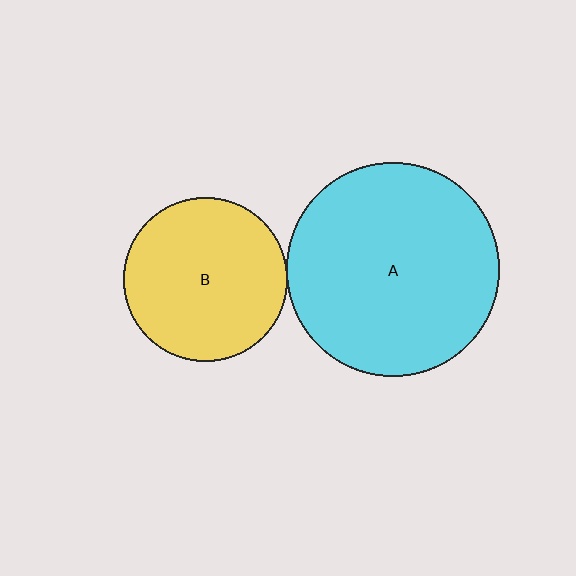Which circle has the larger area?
Circle A (cyan).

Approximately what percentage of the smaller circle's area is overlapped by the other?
Approximately 5%.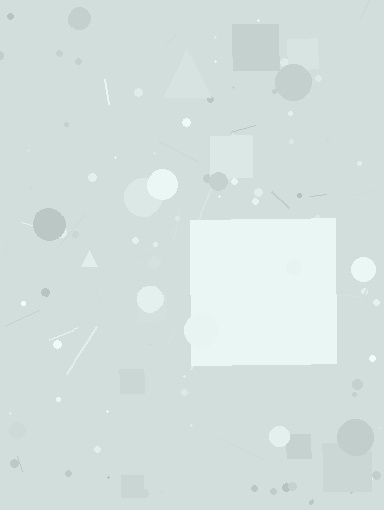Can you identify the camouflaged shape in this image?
The camouflaged shape is a square.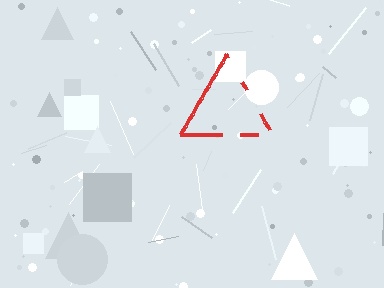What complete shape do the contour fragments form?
The contour fragments form a triangle.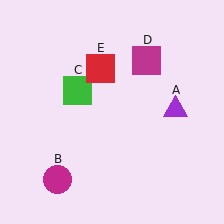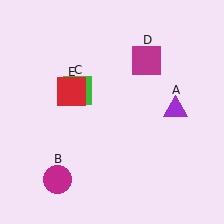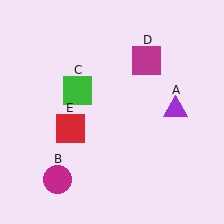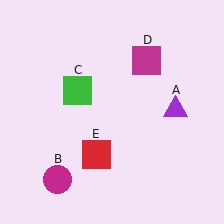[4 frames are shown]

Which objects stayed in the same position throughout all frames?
Purple triangle (object A) and magenta circle (object B) and green square (object C) and magenta square (object D) remained stationary.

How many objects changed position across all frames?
1 object changed position: red square (object E).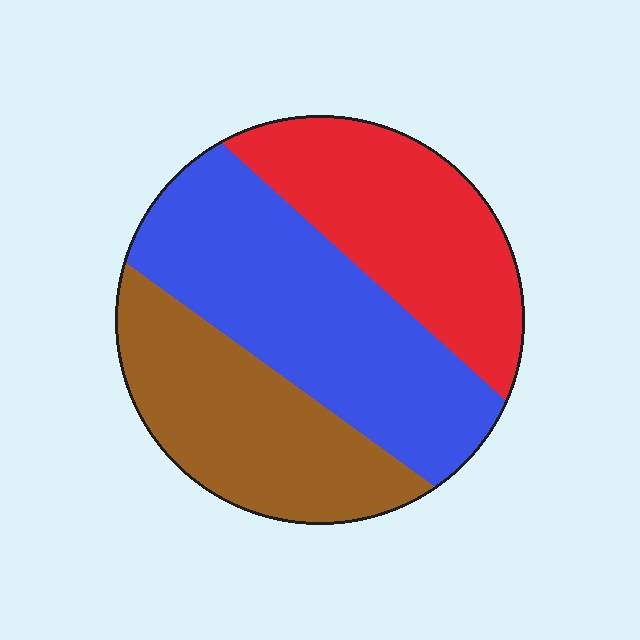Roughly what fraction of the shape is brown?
Brown covers about 30% of the shape.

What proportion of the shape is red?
Red takes up about one third (1/3) of the shape.